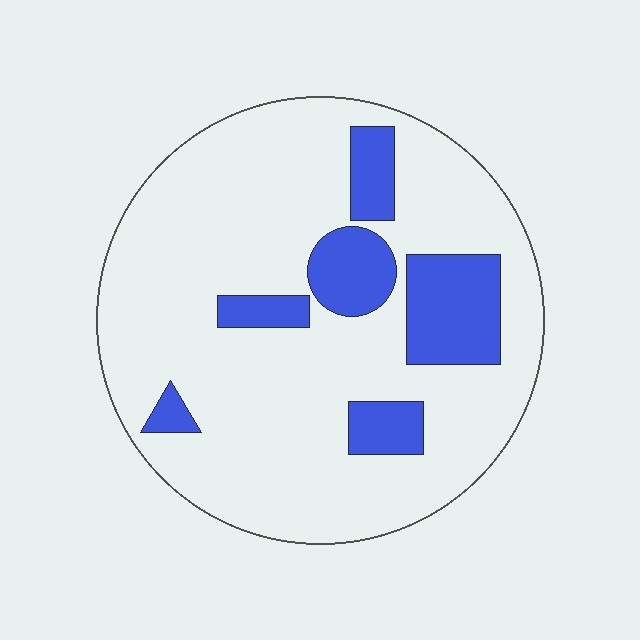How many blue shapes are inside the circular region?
6.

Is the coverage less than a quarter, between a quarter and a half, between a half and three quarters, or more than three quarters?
Less than a quarter.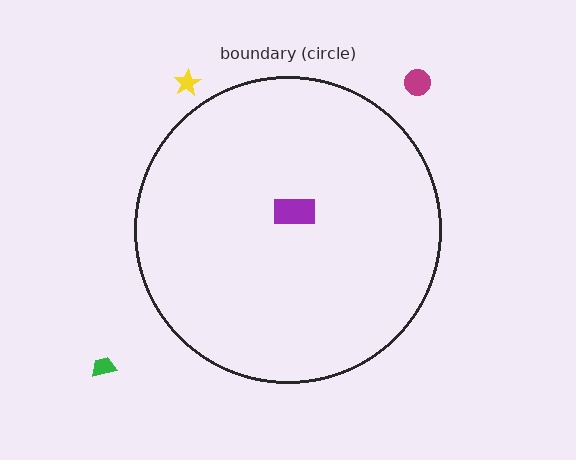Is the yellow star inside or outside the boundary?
Outside.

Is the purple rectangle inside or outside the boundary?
Inside.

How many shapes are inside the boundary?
1 inside, 3 outside.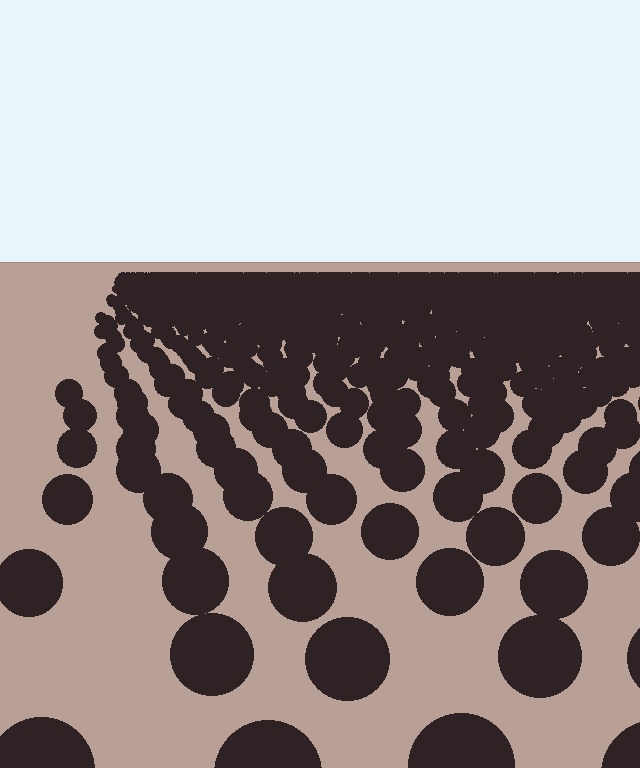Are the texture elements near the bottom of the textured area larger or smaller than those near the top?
Larger. Near the bottom, elements are closer to the viewer and appear at a bigger on-screen size.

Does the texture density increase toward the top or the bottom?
Density increases toward the top.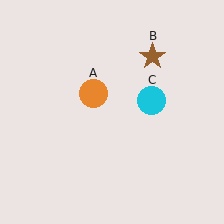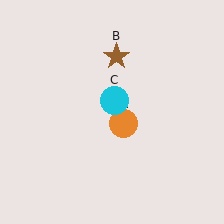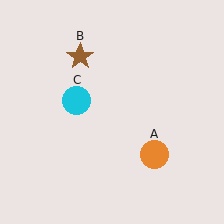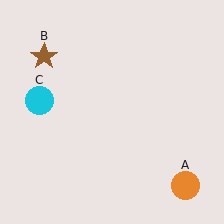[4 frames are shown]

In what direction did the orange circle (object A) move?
The orange circle (object A) moved down and to the right.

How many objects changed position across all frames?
3 objects changed position: orange circle (object A), brown star (object B), cyan circle (object C).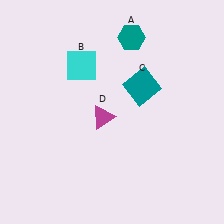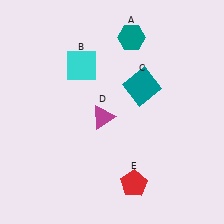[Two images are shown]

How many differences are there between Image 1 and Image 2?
There is 1 difference between the two images.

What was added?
A red pentagon (E) was added in Image 2.